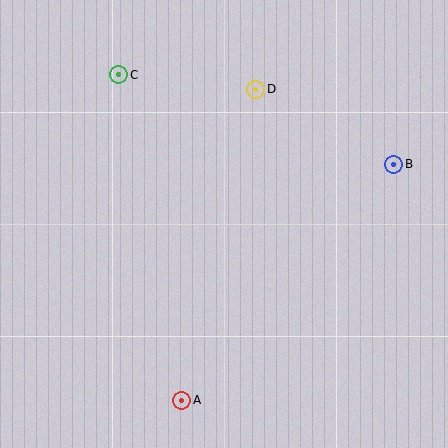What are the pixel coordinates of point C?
Point C is at (119, 75).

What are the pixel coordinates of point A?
Point A is at (182, 400).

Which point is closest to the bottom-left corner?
Point A is closest to the bottom-left corner.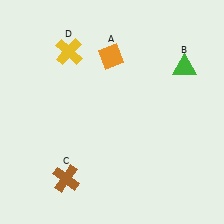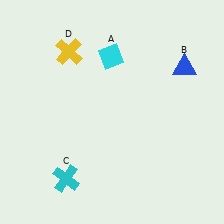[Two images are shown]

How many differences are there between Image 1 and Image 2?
There are 3 differences between the two images.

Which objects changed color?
A changed from orange to cyan. B changed from green to blue. C changed from brown to cyan.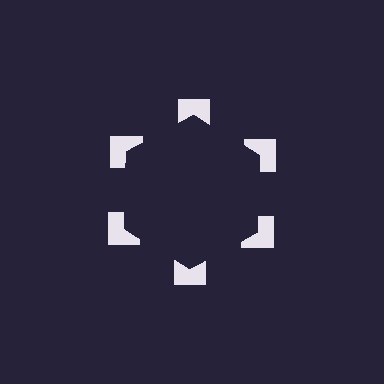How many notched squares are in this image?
There are 6 — one at each vertex of the illusory hexagon.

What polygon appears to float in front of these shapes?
An illusory hexagon — its edges are inferred from the aligned wedge cuts in the notched squares, not physically drawn.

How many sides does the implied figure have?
6 sides.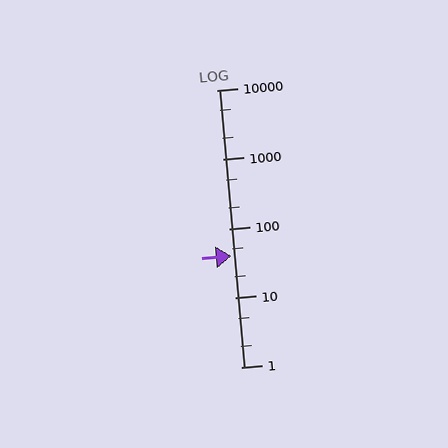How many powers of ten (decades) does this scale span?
The scale spans 4 decades, from 1 to 10000.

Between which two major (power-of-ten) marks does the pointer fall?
The pointer is between 10 and 100.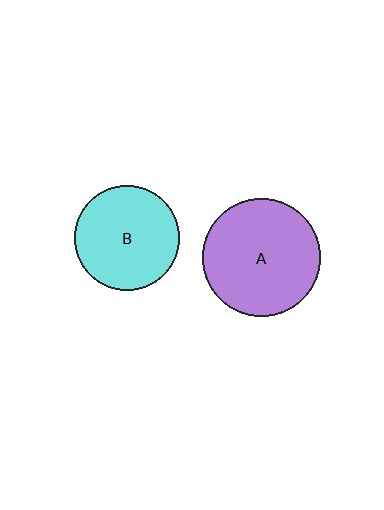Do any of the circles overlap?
No, none of the circles overlap.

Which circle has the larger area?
Circle A (purple).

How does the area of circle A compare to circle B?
Approximately 1.3 times.